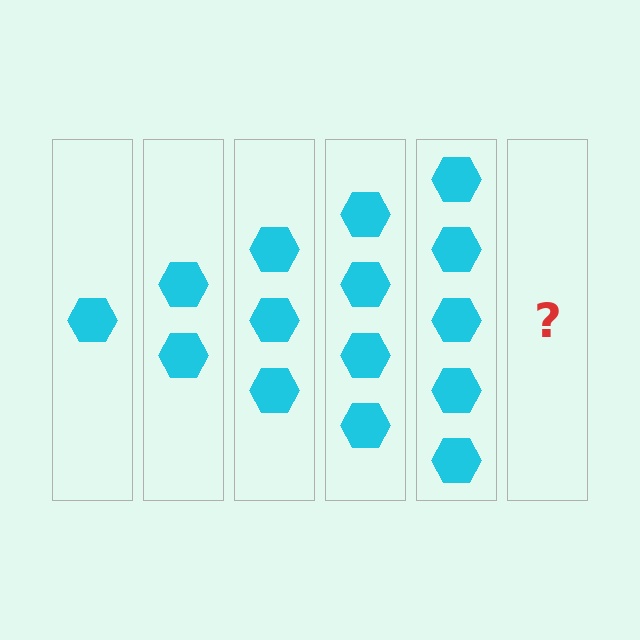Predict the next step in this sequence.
The next step is 6 hexagons.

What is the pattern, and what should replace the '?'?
The pattern is that each step adds one more hexagon. The '?' should be 6 hexagons.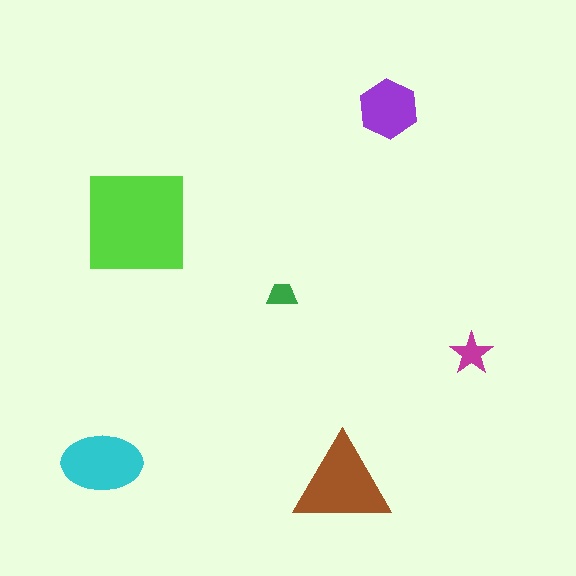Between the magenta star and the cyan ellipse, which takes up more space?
The cyan ellipse.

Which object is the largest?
The lime square.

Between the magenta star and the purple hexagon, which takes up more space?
The purple hexagon.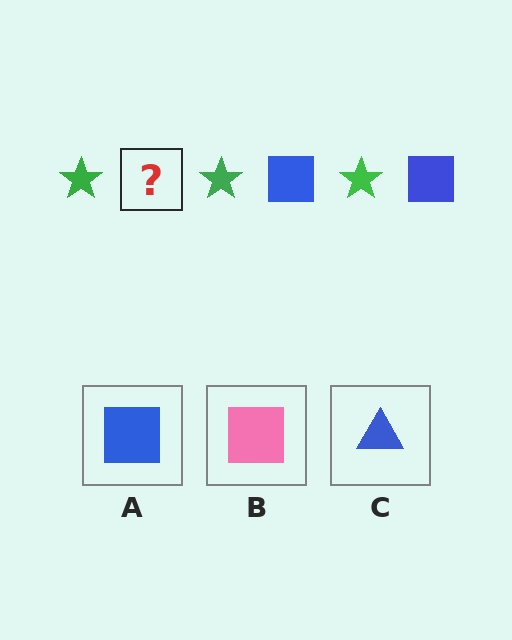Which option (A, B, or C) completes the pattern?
A.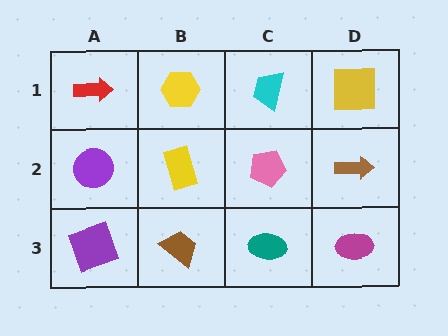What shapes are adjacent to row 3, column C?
A pink pentagon (row 2, column C), a brown trapezoid (row 3, column B), a magenta ellipse (row 3, column D).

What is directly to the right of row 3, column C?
A magenta ellipse.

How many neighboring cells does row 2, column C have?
4.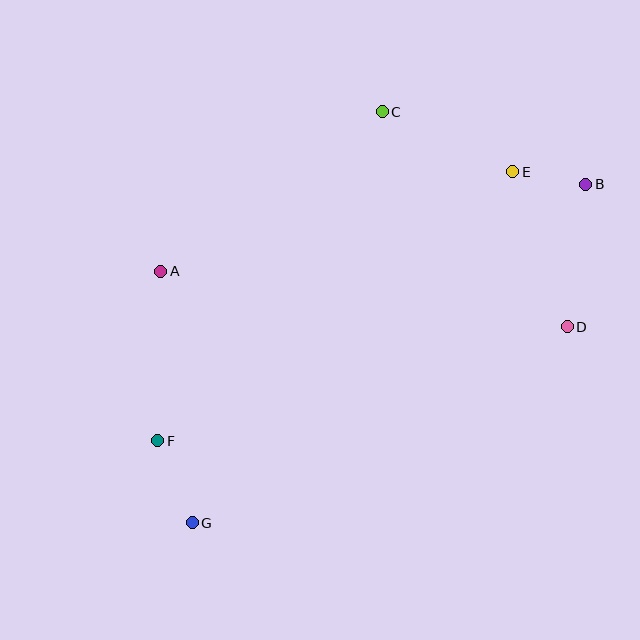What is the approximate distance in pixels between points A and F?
The distance between A and F is approximately 170 pixels.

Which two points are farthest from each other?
Points B and G are farthest from each other.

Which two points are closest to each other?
Points B and E are closest to each other.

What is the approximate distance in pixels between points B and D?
The distance between B and D is approximately 144 pixels.